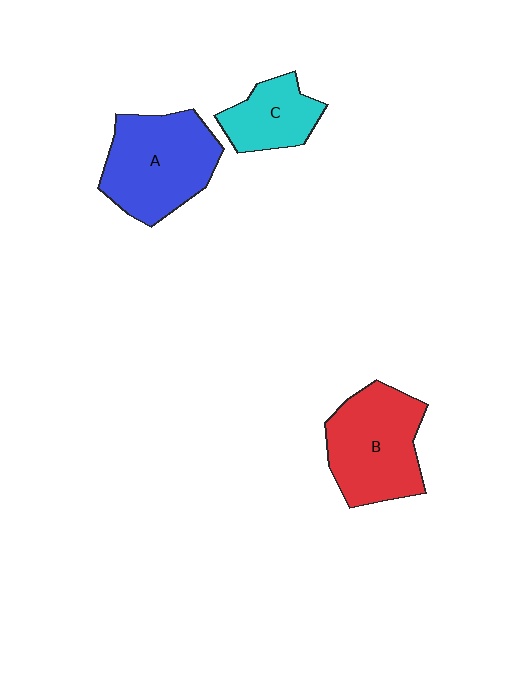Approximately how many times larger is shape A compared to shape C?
Approximately 1.8 times.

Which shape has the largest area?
Shape A (blue).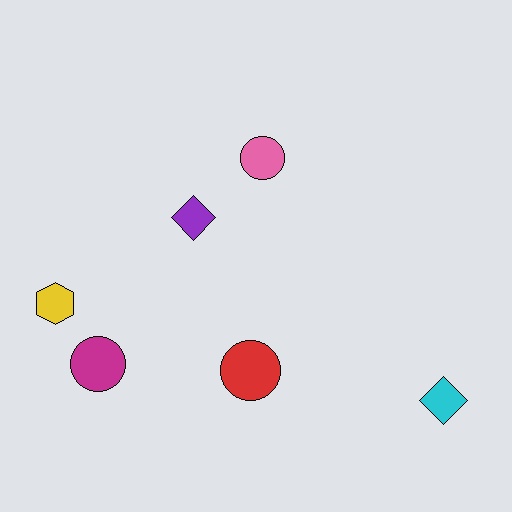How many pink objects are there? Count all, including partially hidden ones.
There is 1 pink object.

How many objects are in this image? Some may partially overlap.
There are 6 objects.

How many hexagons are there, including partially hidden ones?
There is 1 hexagon.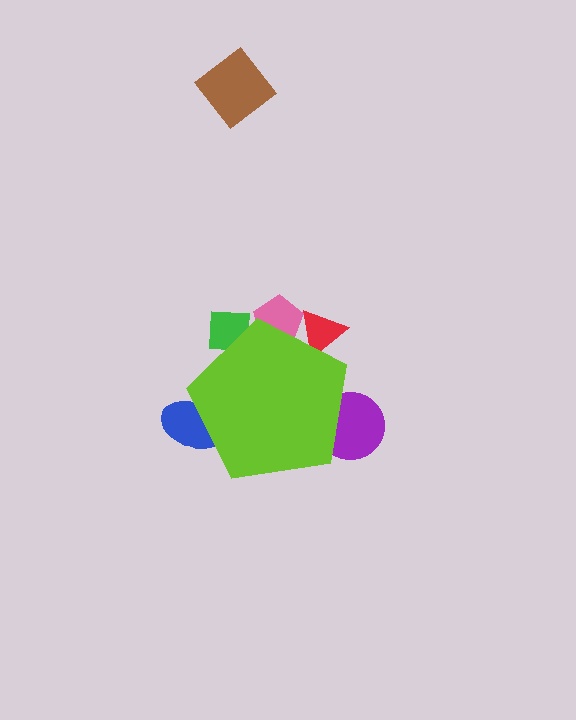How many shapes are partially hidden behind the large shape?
5 shapes are partially hidden.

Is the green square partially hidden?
Yes, the green square is partially hidden behind the lime pentagon.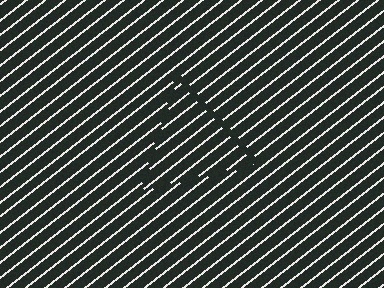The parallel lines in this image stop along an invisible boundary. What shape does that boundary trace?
An illusory triangle. The interior of the shape contains the same grating, shifted by half a period — the contour is defined by the phase discontinuity where line-ends from the inner and outer gratings abut.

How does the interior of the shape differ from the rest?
The interior of the shape contains the same grating, shifted by half a period — the contour is defined by the phase discontinuity where line-ends from the inner and outer gratings abut.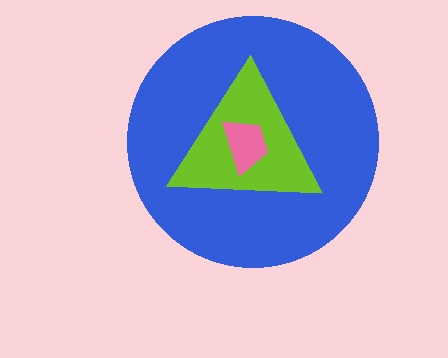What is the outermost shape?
The blue circle.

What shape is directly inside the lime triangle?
The pink trapezoid.